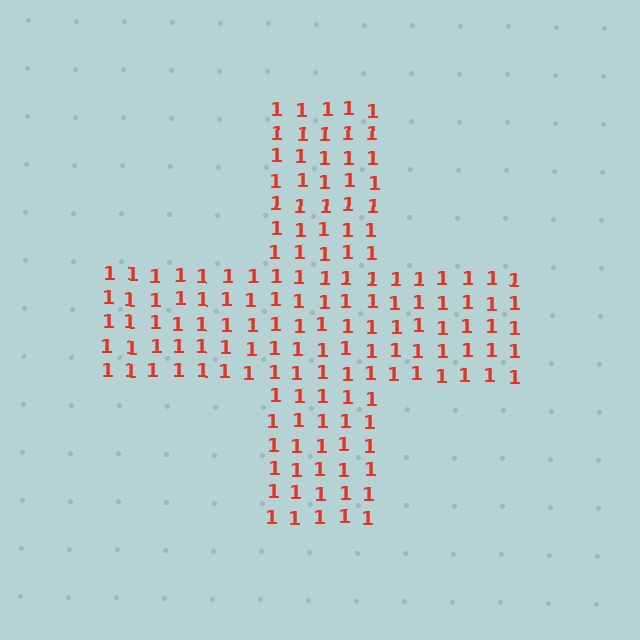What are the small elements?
The small elements are digit 1's.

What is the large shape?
The large shape is a cross.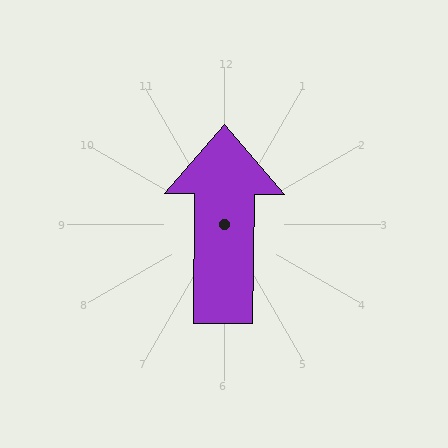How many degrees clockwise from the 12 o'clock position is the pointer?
Approximately 1 degrees.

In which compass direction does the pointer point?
North.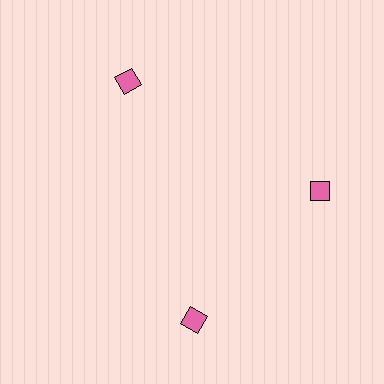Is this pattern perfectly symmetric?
No. The 3 pink diamonds are arranged in a ring, but one element near the 7 o'clock position is rotated out of alignment along the ring, breaking the 3-fold rotational symmetry.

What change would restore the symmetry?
The symmetry would be restored by rotating it back into even spacing with its neighbors so that all 3 diamonds sit at equal angles and equal distance from the center.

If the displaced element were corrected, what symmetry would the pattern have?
It would have 3-fold rotational symmetry — the pattern would map onto itself every 120 degrees.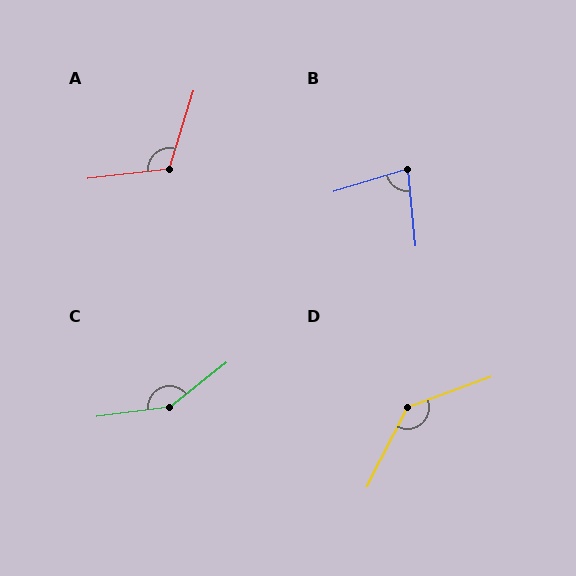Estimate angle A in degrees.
Approximately 114 degrees.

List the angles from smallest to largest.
B (79°), A (114°), D (137°), C (149°).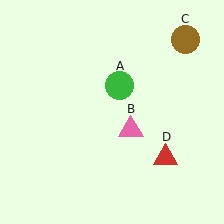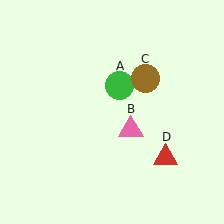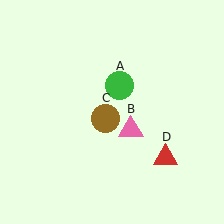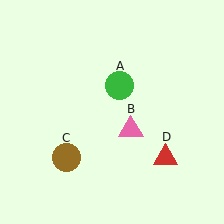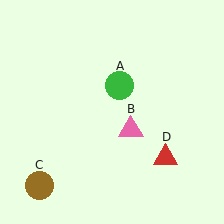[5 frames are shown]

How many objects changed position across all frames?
1 object changed position: brown circle (object C).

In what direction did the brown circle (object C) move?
The brown circle (object C) moved down and to the left.